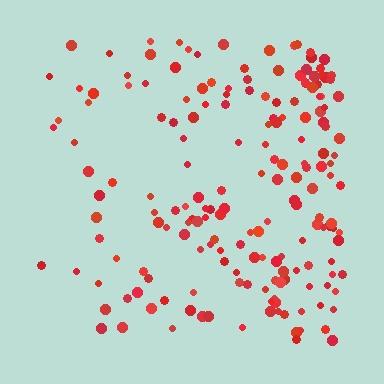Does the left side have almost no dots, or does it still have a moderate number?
Still a moderate number, just noticeably fewer than the right.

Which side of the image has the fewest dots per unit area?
The left.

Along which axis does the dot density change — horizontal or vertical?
Horizontal.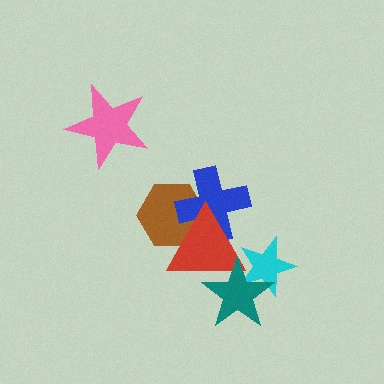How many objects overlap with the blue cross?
2 objects overlap with the blue cross.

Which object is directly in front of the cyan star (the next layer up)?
The red triangle is directly in front of the cyan star.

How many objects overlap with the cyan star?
2 objects overlap with the cyan star.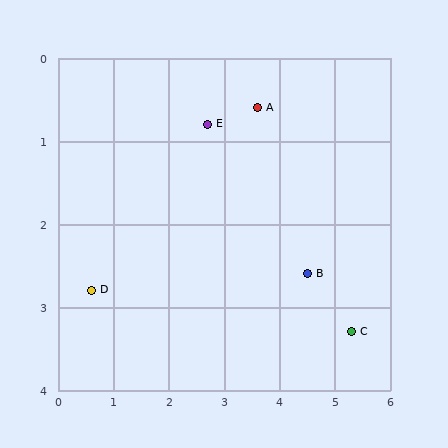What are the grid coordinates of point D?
Point D is at approximately (0.6, 2.8).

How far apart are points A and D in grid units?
Points A and D are about 3.7 grid units apart.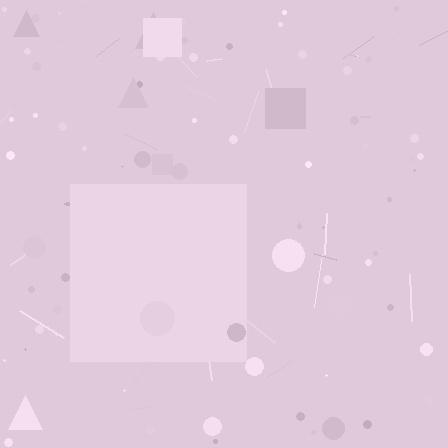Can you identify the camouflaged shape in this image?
The camouflaged shape is a square.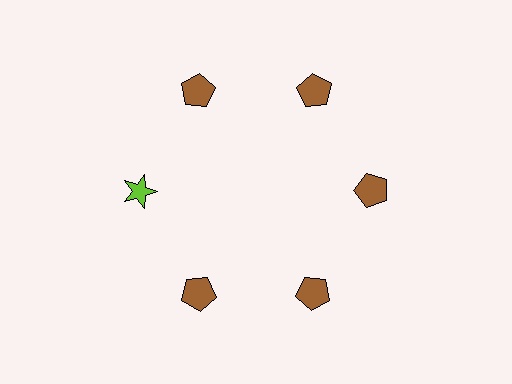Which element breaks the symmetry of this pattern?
The lime star at roughly the 9 o'clock position breaks the symmetry. All other shapes are brown pentagons.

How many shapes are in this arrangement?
There are 6 shapes arranged in a ring pattern.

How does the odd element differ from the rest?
It differs in both color (lime instead of brown) and shape (star instead of pentagon).